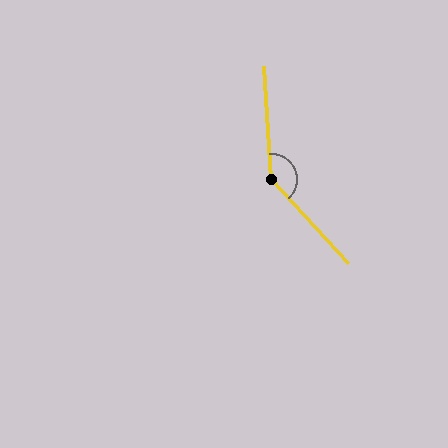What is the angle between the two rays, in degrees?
Approximately 141 degrees.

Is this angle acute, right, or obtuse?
It is obtuse.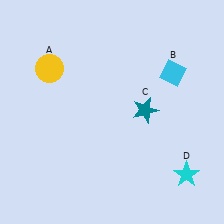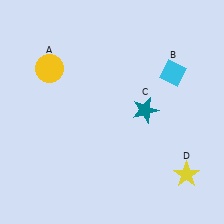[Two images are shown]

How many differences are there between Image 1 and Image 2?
There is 1 difference between the two images.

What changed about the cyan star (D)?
In Image 1, D is cyan. In Image 2, it changed to yellow.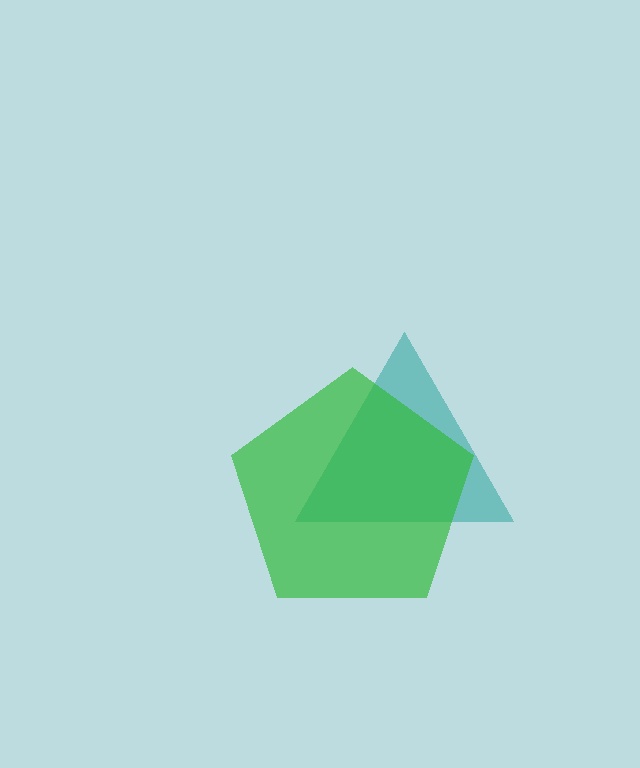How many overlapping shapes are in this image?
There are 2 overlapping shapes in the image.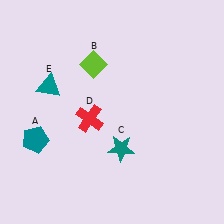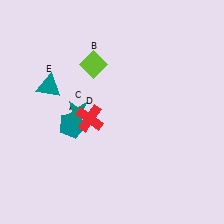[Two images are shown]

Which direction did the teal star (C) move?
The teal star (C) moved left.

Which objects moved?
The objects that moved are: the teal pentagon (A), the teal star (C).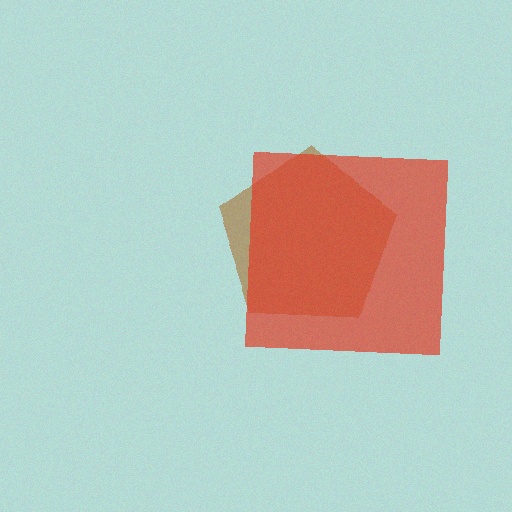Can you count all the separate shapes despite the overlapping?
Yes, there are 2 separate shapes.